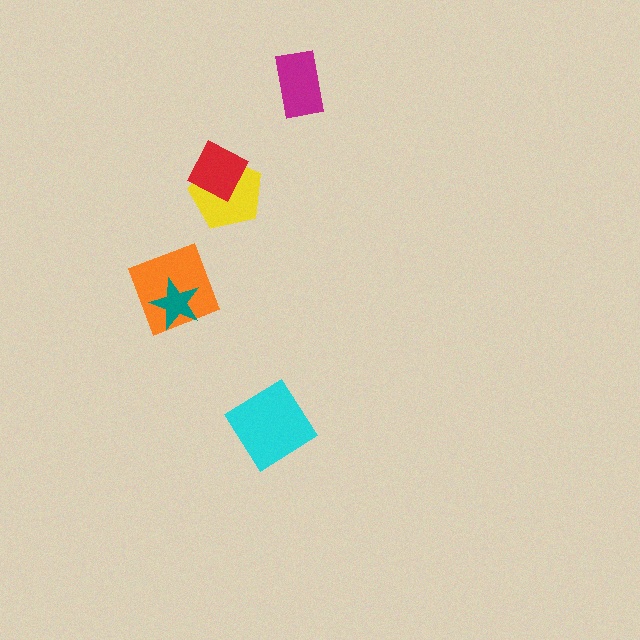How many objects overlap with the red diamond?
1 object overlaps with the red diamond.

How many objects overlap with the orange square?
1 object overlaps with the orange square.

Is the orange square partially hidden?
Yes, it is partially covered by another shape.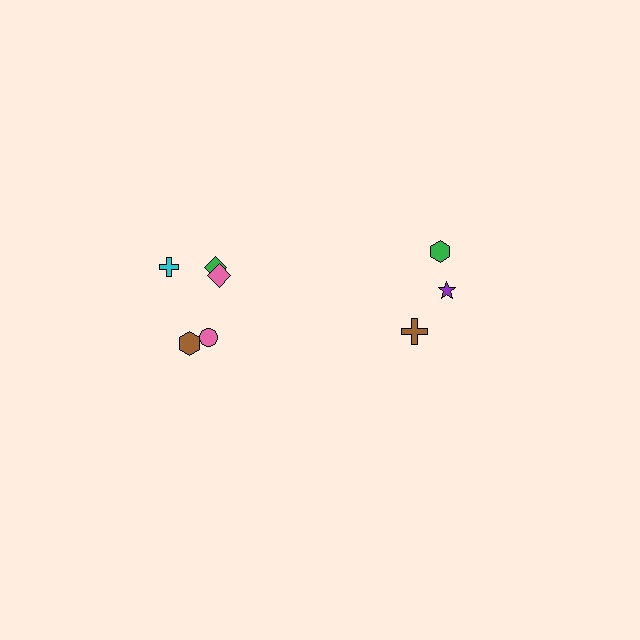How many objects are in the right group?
There are 3 objects.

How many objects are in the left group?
There are 5 objects.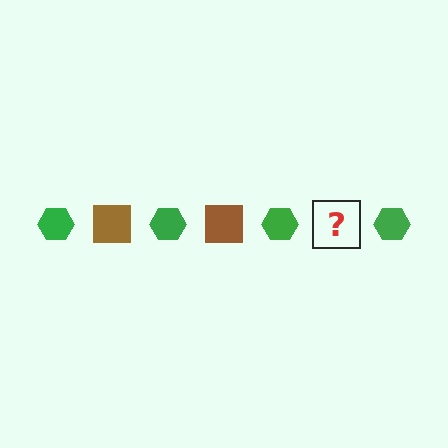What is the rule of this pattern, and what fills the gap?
The rule is that the pattern alternates between green hexagon and brown square. The gap should be filled with a brown square.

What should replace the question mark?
The question mark should be replaced with a brown square.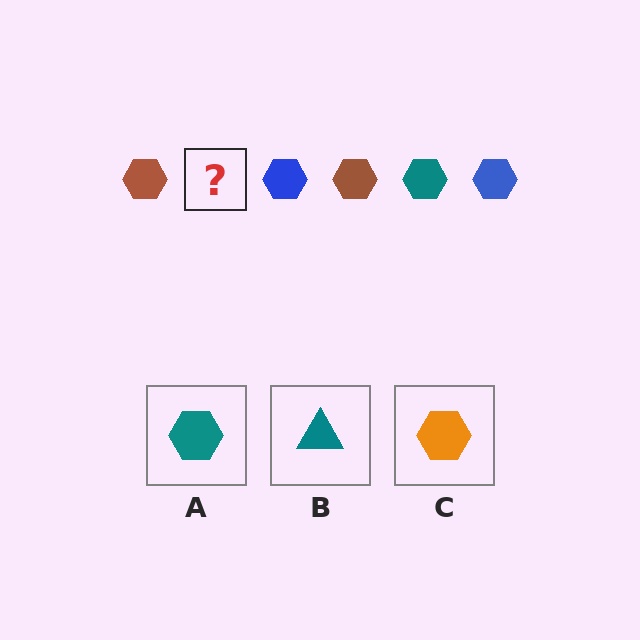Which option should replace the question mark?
Option A.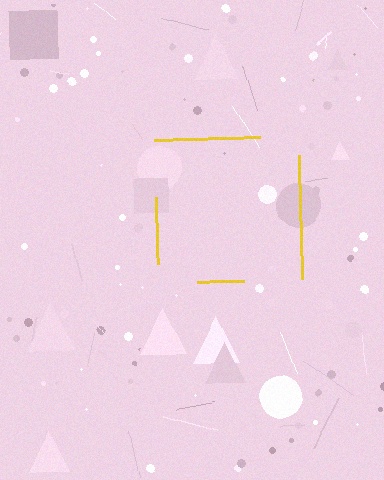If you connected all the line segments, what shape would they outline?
They would outline a square.